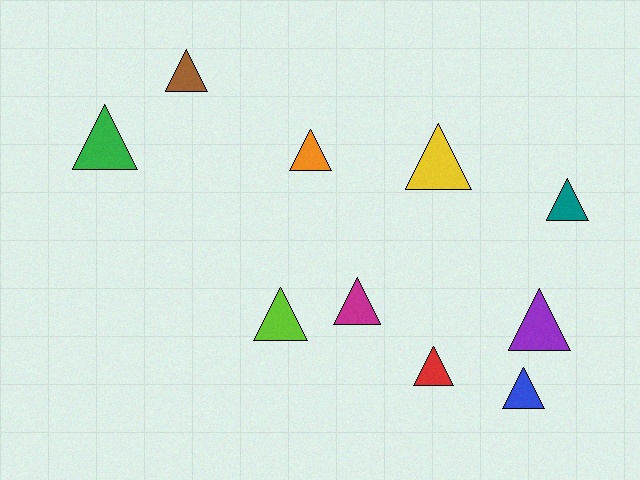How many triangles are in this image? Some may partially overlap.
There are 10 triangles.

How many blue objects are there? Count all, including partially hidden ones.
There is 1 blue object.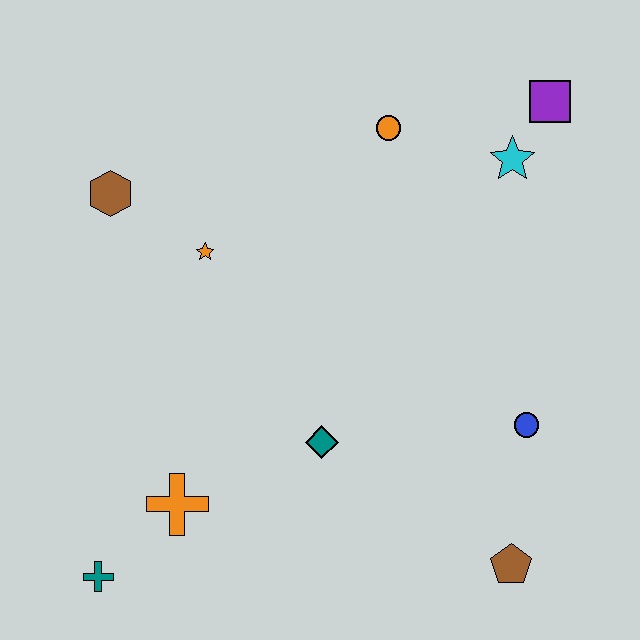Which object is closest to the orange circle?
The cyan star is closest to the orange circle.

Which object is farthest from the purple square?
The teal cross is farthest from the purple square.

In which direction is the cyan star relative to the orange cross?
The cyan star is above the orange cross.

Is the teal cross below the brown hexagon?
Yes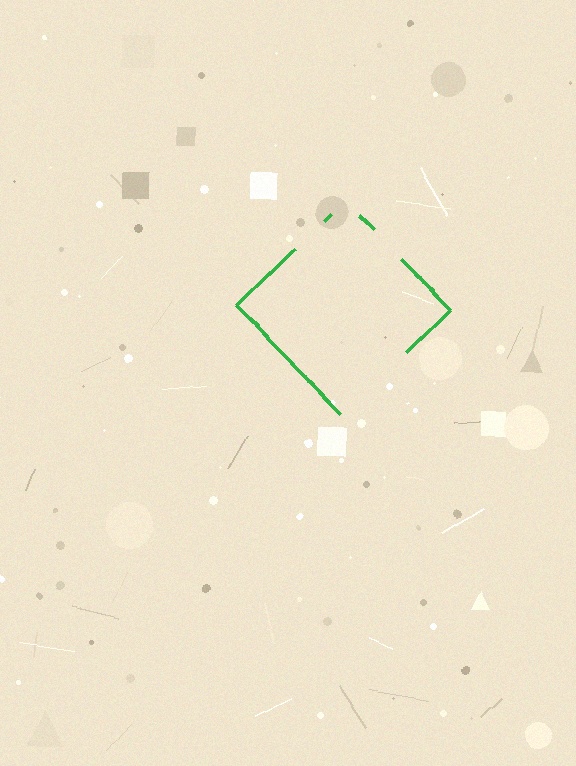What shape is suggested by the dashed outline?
The dashed outline suggests a diamond.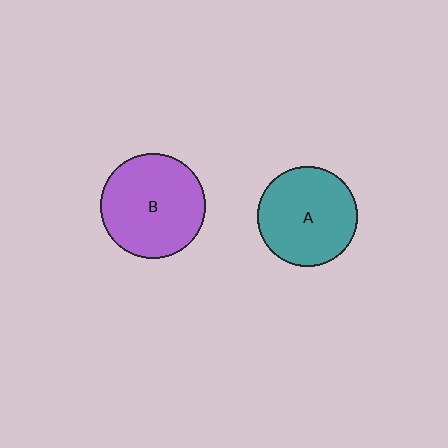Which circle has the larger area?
Circle B (purple).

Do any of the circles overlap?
No, none of the circles overlap.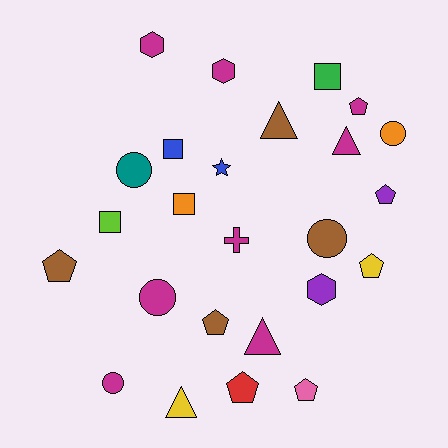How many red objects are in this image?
There is 1 red object.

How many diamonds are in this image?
There are no diamonds.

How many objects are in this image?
There are 25 objects.